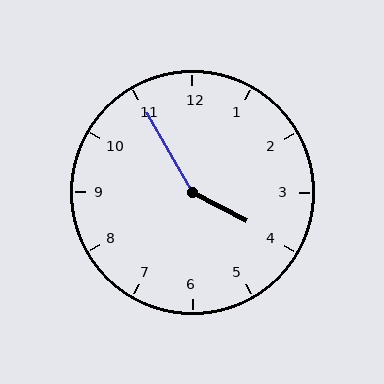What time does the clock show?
3:55.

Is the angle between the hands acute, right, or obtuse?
It is obtuse.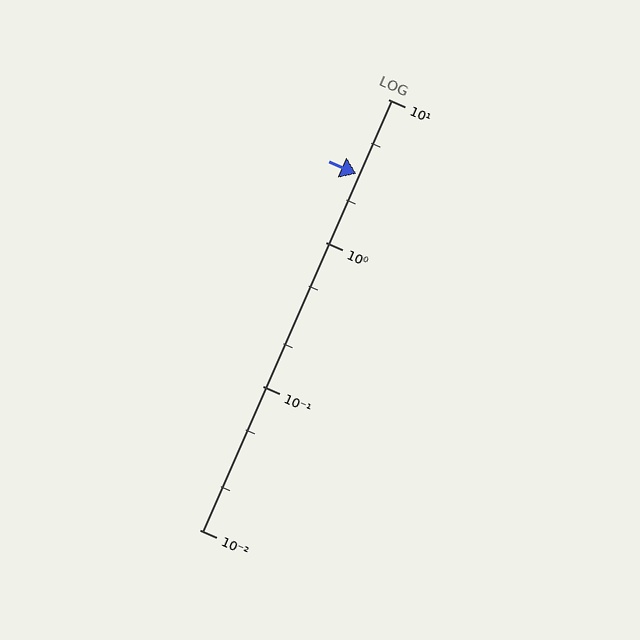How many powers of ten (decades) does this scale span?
The scale spans 3 decades, from 0.01 to 10.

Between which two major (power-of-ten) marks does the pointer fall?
The pointer is between 1 and 10.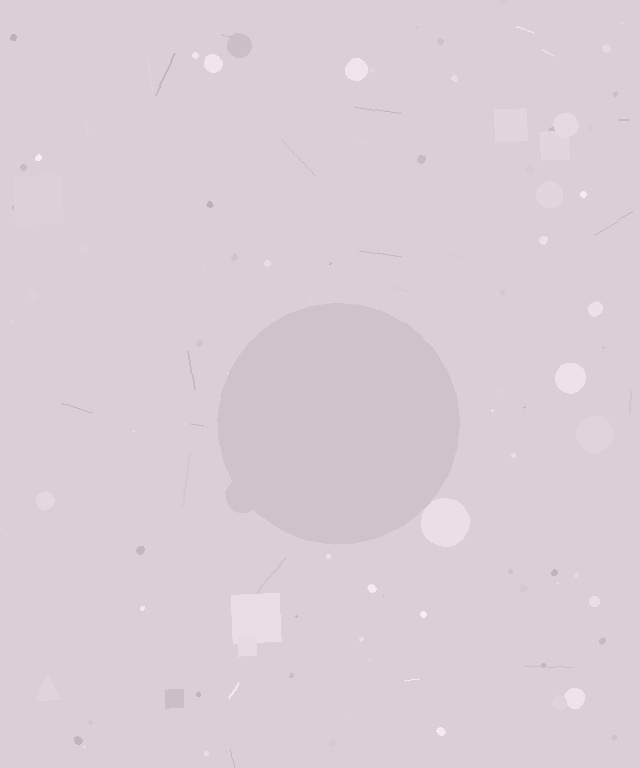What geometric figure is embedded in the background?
A circle is embedded in the background.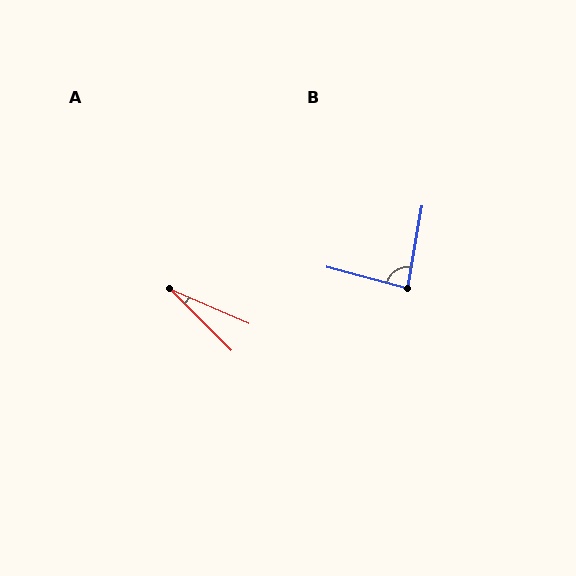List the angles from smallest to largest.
A (22°), B (85°).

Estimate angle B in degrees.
Approximately 85 degrees.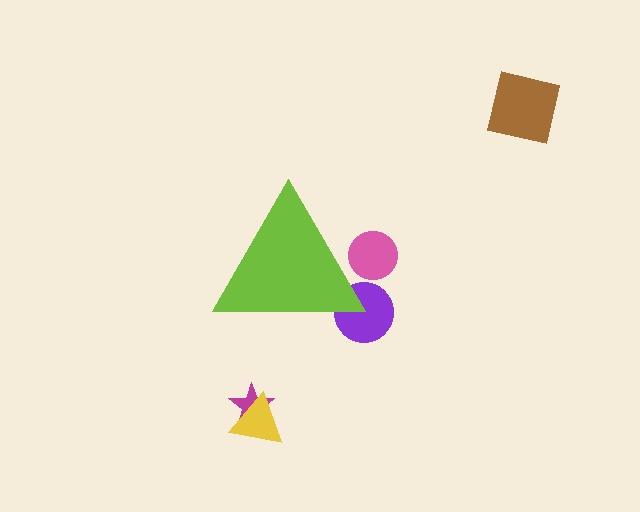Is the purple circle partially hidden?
Yes, the purple circle is partially hidden behind the lime triangle.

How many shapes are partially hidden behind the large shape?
2 shapes are partially hidden.